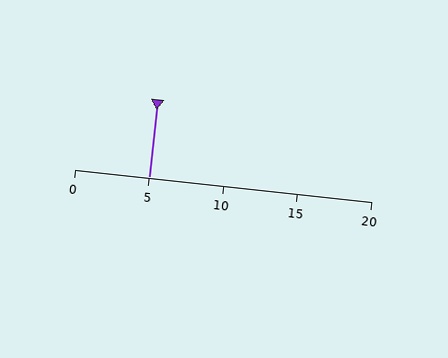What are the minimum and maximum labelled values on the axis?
The axis runs from 0 to 20.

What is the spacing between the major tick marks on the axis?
The major ticks are spaced 5 apart.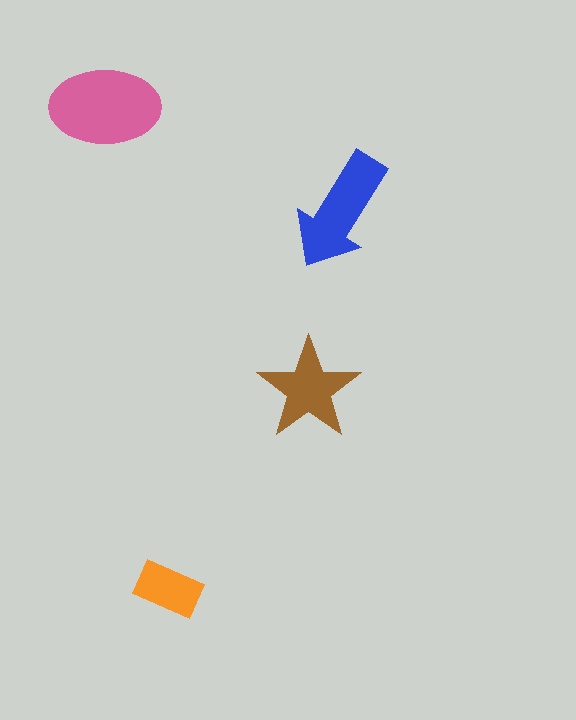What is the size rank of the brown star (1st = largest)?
3rd.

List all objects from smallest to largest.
The orange rectangle, the brown star, the blue arrow, the pink ellipse.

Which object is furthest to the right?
The blue arrow is rightmost.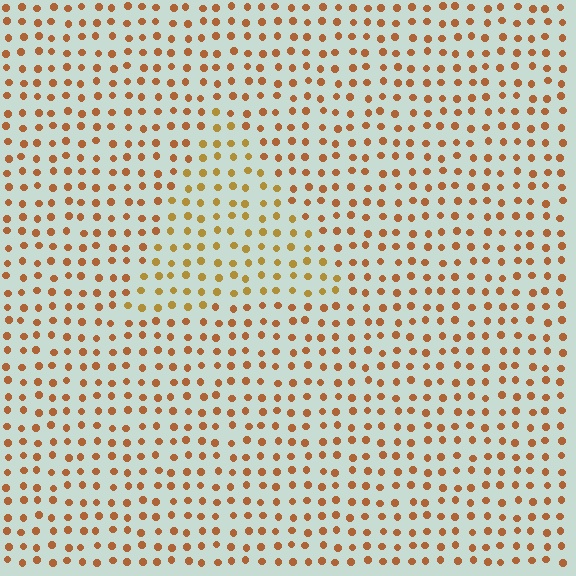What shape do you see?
I see a triangle.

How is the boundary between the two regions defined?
The boundary is defined purely by a slight shift in hue (about 22 degrees). Spacing, size, and orientation are identical on both sides.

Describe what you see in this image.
The image is filled with small brown elements in a uniform arrangement. A triangle-shaped region is visible where the elements are tinted to a slightly different hue, forming a subtle color boundary.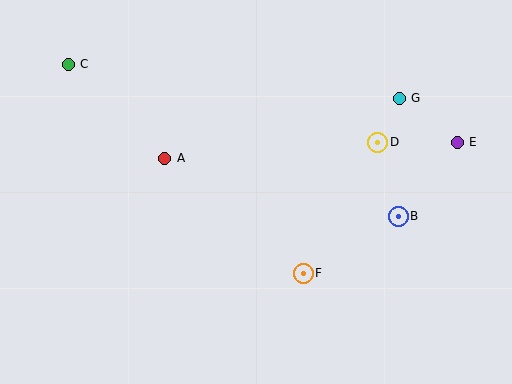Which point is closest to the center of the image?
Point F at (303, 273) is closest to the center.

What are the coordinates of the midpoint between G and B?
The midpoint between G and B is at (399, 157).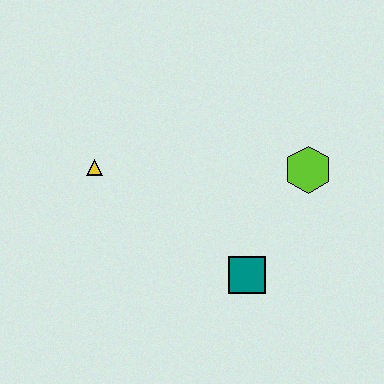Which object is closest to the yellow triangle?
The teal square is closest to the yellow triangle.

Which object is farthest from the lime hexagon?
The yellow triangle is farthest from the lime hexagon.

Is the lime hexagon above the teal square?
Yes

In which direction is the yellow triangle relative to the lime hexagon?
The yellow triangle is to the left of the lime hexagon.